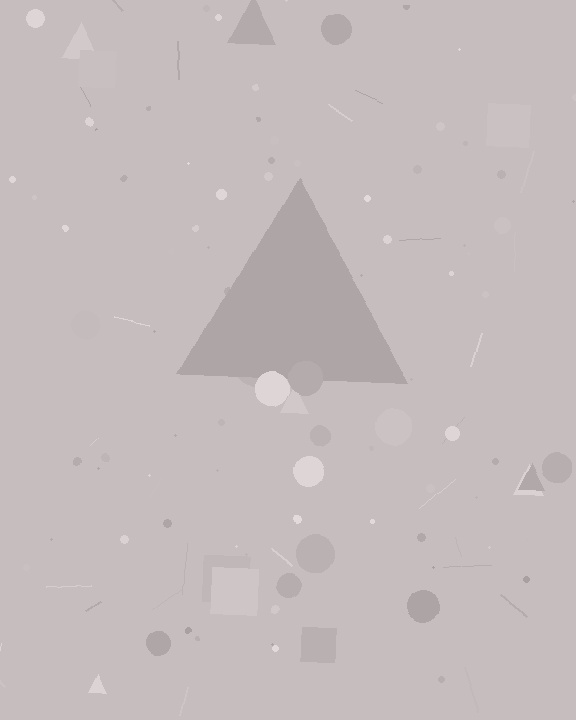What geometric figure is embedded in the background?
A triangle is embedded in the background.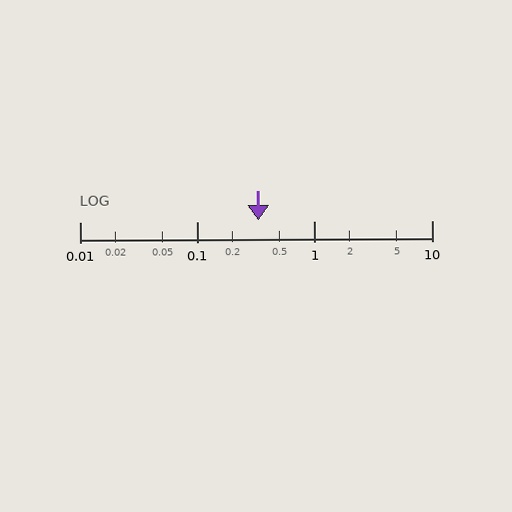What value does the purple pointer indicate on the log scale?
The pointer indicates approximately 0.33.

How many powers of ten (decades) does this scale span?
The scale spans 3 decades, from 0.01 to 10.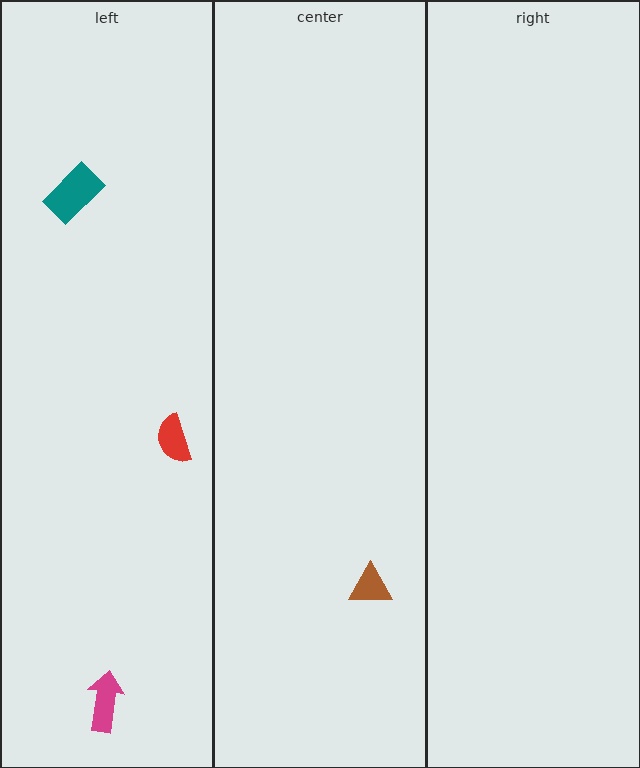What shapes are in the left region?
The red semicircle, the magenta arrow, the teal rectangle.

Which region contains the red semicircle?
The left region.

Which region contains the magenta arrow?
The left region.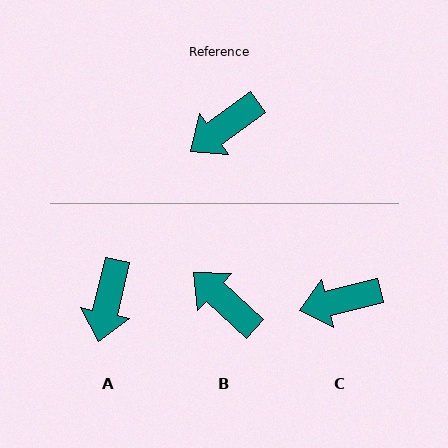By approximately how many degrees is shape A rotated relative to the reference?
Approximately 41 degrees counter-clockwise.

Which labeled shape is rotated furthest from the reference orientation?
B, about 78 degrees away.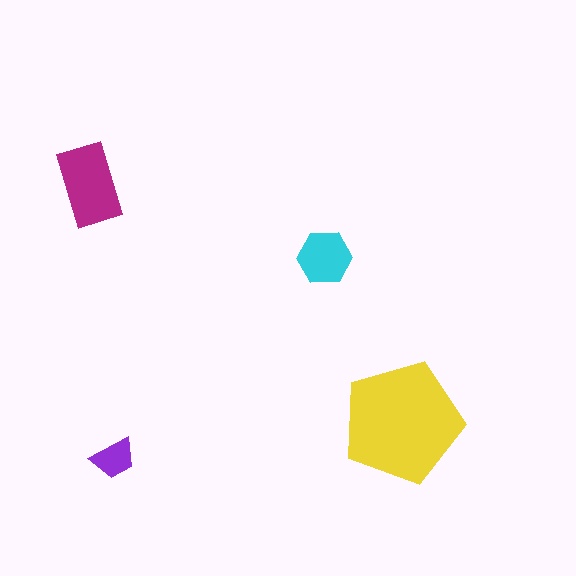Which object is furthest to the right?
The yellow pentagon is rightmost.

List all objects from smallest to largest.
The purple trapezoid, the cyan hexagon, the magenta rectangle, the yellow pentagon.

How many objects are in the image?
There are 4 objects in the image.